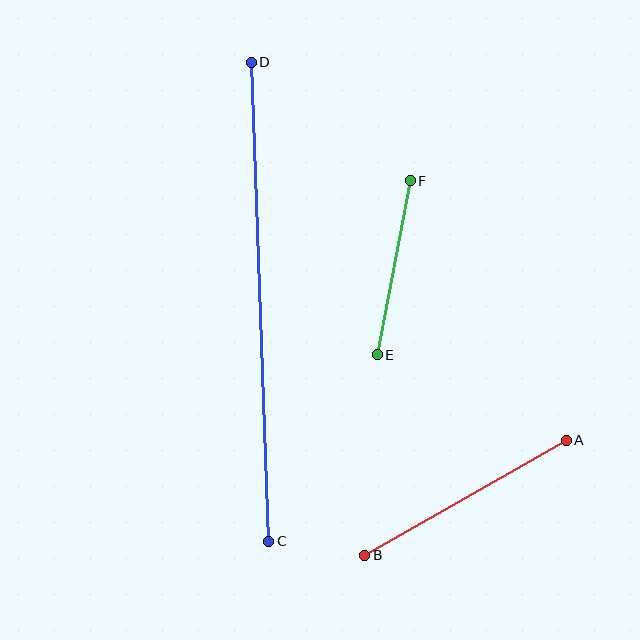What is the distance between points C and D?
The distance is approximately 479 pixels.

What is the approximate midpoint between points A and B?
The midpoint is at approximately (466, 498) pixels.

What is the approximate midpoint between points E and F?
The midpoint is at approximately (394, 268) pixels.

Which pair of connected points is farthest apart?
Points C and D are farthest apart.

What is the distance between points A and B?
The distance is approximately 232 pixels.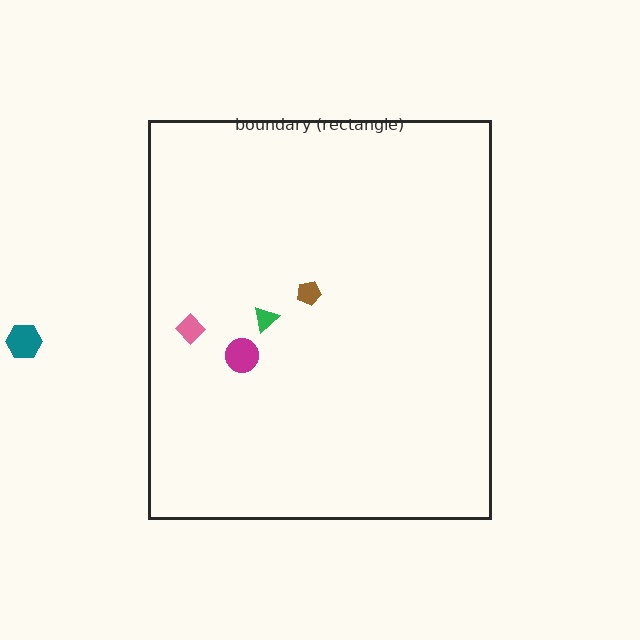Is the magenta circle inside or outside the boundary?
Inside.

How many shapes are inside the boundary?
4 inside, 1 outside.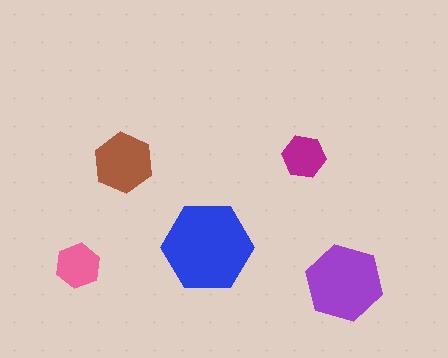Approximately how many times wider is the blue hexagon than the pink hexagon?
About 2 times wider.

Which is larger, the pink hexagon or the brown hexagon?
The brown one.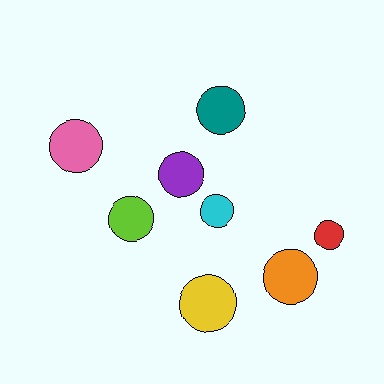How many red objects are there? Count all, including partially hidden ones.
There is 1 red object.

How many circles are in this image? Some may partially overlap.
There are 8 circles.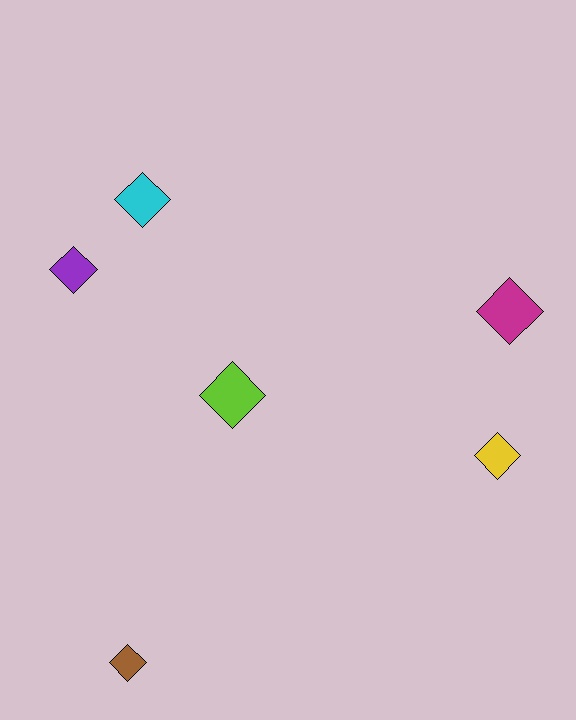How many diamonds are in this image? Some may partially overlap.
There are 6 diamonds.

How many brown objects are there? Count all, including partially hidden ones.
There is 1 brown object.